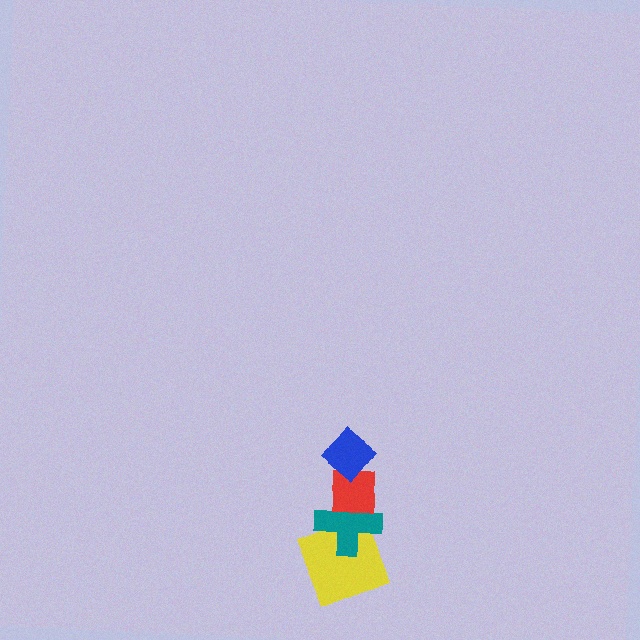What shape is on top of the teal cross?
The red square is on top of the teal cross.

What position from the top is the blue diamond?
The blue diamond is 1st from the top.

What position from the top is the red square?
The red square is 2nd from the top.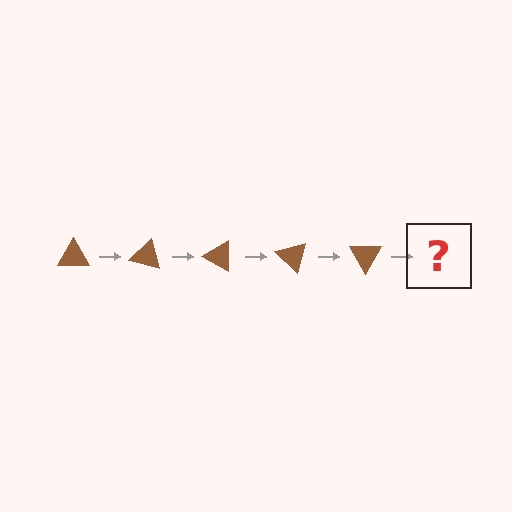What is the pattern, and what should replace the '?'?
The pattern is that the triangle rotates 15 degrees each step. The '?' should be a brown triangle rotated 75 degrees.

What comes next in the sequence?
The next element should be a brown triangle rotated 75 degrees.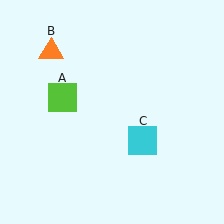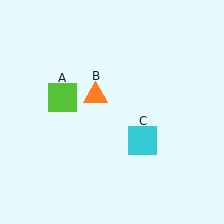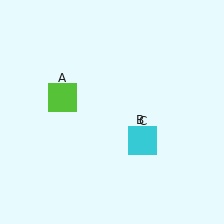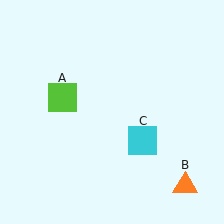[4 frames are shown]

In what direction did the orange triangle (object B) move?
The orange triangle (object B) moved down and to the right.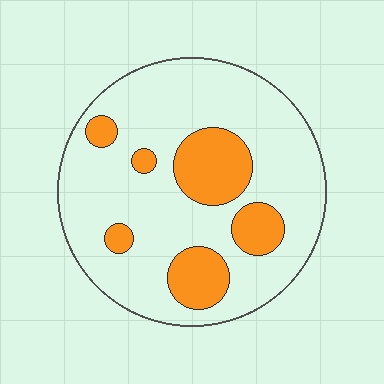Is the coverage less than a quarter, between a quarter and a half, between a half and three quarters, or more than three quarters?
Less than a quarter.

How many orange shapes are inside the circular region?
6.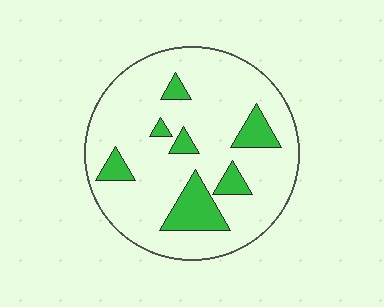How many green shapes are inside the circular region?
7.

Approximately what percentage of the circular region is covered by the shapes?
Approximately 15%.